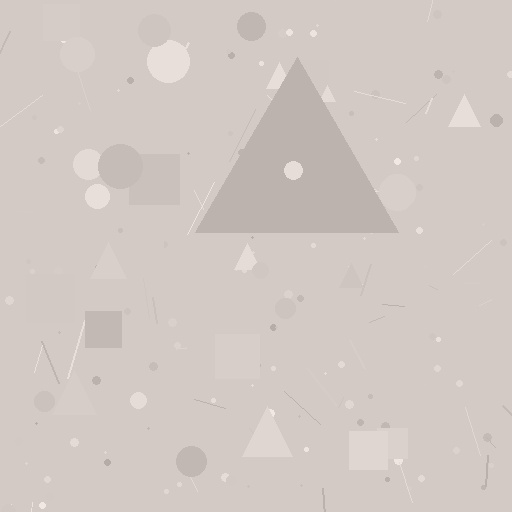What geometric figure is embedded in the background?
A triangle is embedded in the background.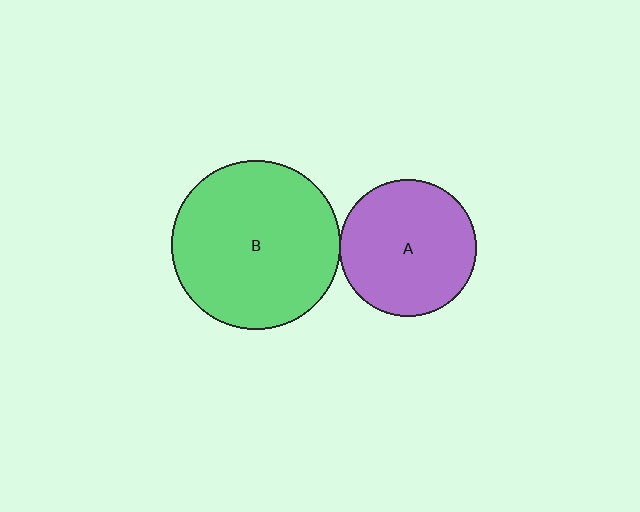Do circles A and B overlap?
Yes.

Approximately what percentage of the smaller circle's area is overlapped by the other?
Approximately 5%.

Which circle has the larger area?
Circle B (green).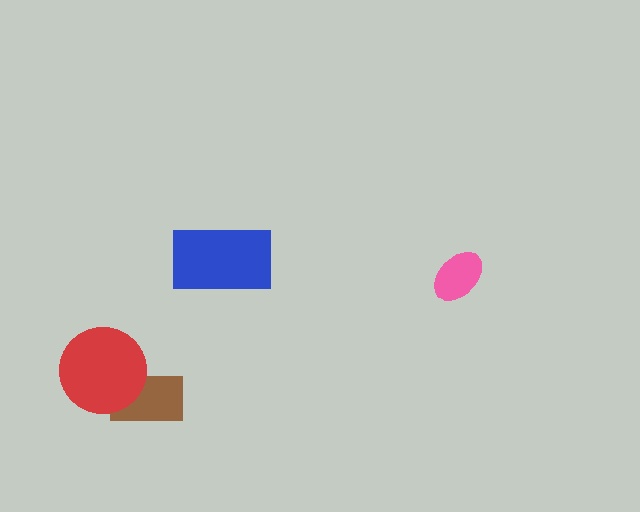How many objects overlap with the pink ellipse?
0 objects overlap with the pink ellipse.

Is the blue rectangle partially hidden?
No, no other shape covers it.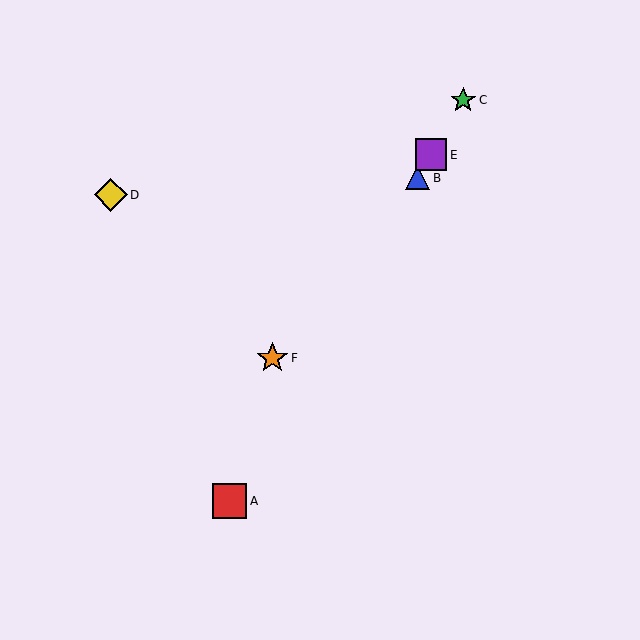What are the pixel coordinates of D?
Object D is at (111, 195).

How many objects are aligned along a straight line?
4 objects (A, B, C, E) are aligned along a straight line.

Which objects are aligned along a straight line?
Objects A, B, C, E are aligned along a straight line.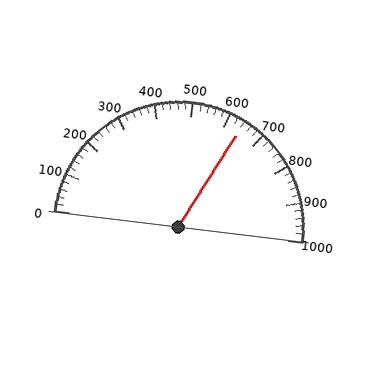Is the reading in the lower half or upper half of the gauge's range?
The reading is in the upper half of the range (0 to 1000).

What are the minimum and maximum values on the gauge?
The gauge ranges from 0 to 1000.